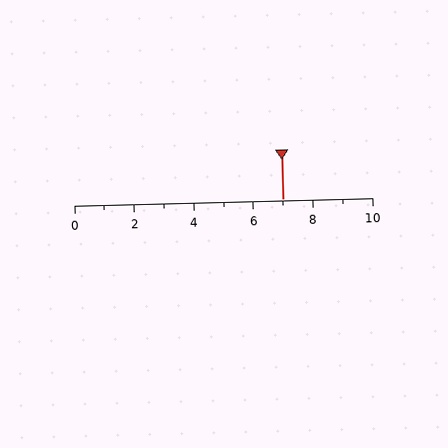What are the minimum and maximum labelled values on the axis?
The axis runs from 0 to 10.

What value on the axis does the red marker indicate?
The marker indicates approximately 7.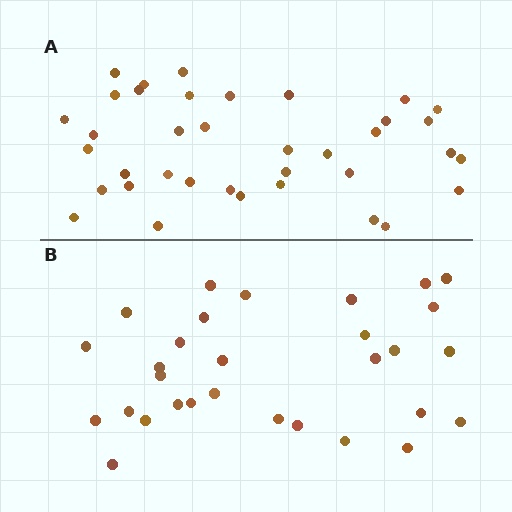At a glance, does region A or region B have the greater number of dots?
Region A (the top region) has more dots.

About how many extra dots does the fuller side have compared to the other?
Region A has roughly 8 or so more dots than region B.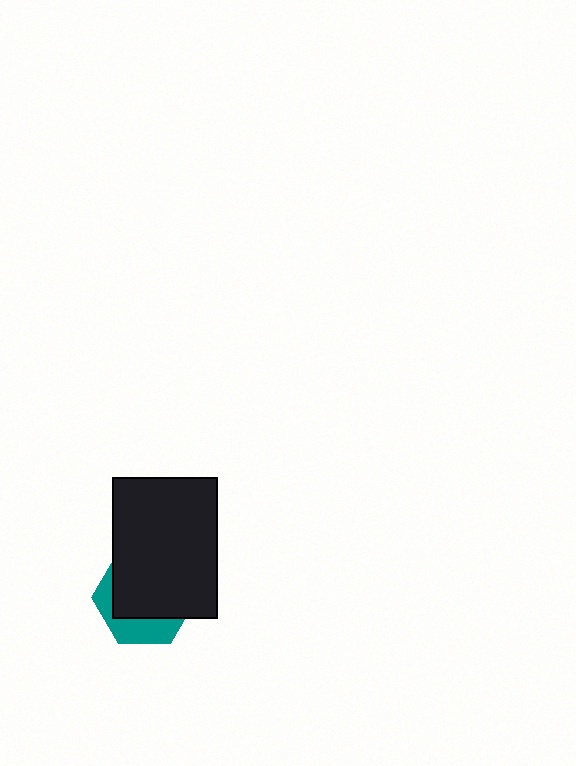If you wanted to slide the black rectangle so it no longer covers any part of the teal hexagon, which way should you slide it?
Slide it up — that is the most direct way to separate the two shapes.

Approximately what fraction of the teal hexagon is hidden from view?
Roughly 69% of the teal hexagon is hidden behind the black rectangle.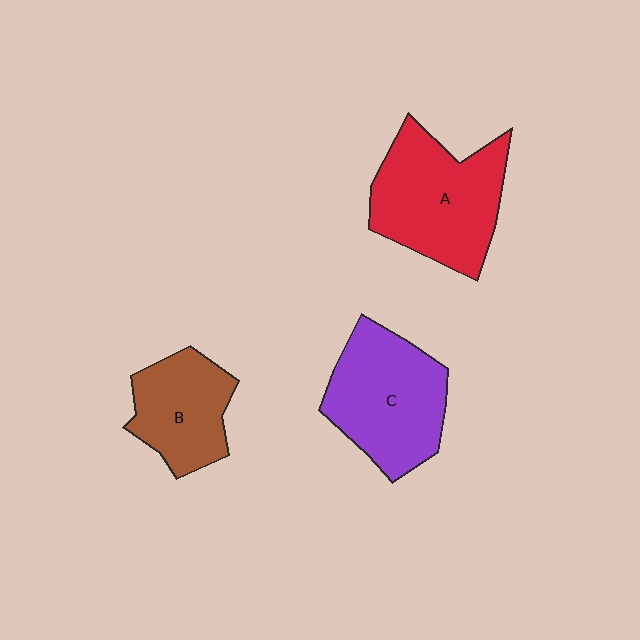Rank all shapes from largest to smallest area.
From largest to smallest: A (red), C (purple), B (brown).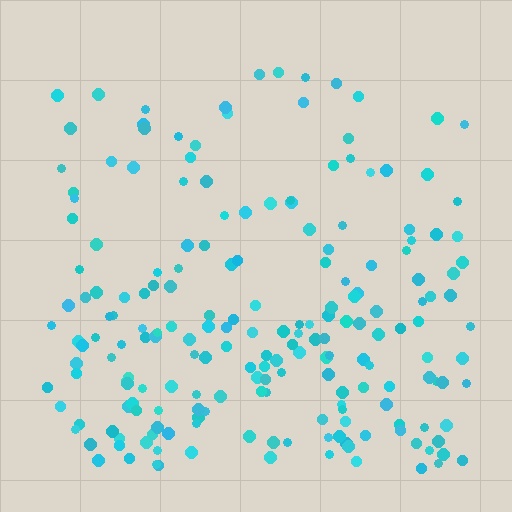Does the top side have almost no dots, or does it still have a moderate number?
Still a moderate number, just noticeably fewer than the bottom.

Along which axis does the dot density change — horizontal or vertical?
Vertical.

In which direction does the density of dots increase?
From top to bottom, with the bottom side densest.